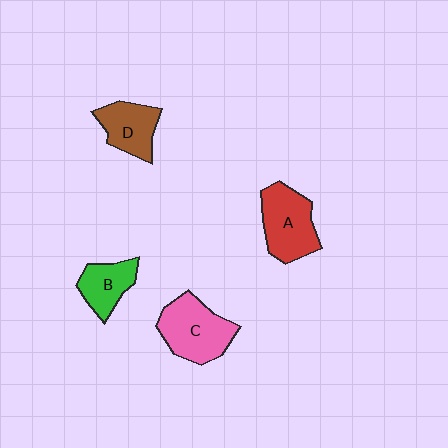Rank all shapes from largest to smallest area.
From largest to smallest: C (pink), A (red), D (brown), B (green).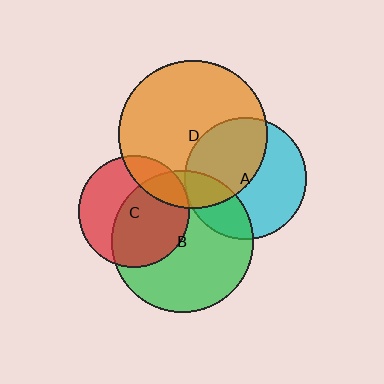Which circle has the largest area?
Circle D (orange).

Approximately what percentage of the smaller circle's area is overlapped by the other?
Approximately 55%.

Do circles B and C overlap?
Yes.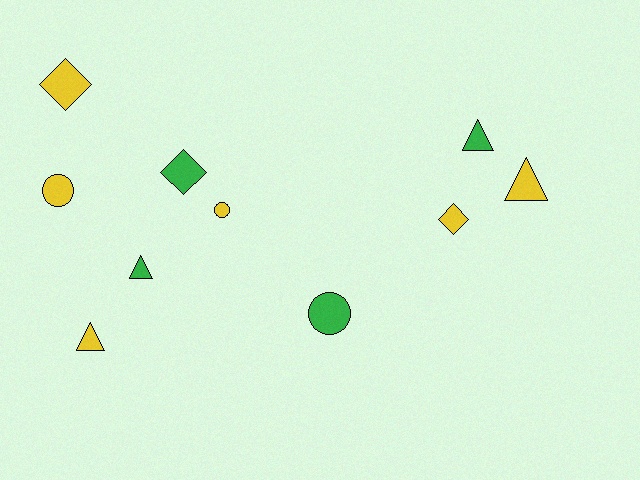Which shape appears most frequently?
Triangle, with 4 objects.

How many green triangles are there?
There are 2 green triangles.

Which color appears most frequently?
Yellow, with 6 objects.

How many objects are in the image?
There are 10 objects.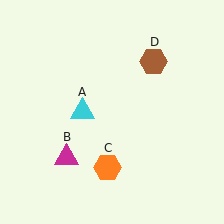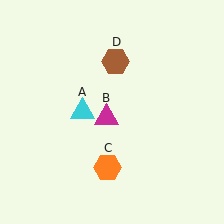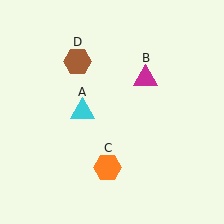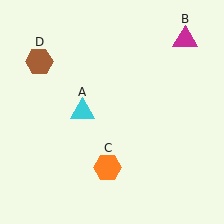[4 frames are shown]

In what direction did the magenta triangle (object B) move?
The magenta triangle (object B) moved up and to the right.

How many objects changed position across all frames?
2 objects changed position: magenta triangle (object B), brown hexagon (object D).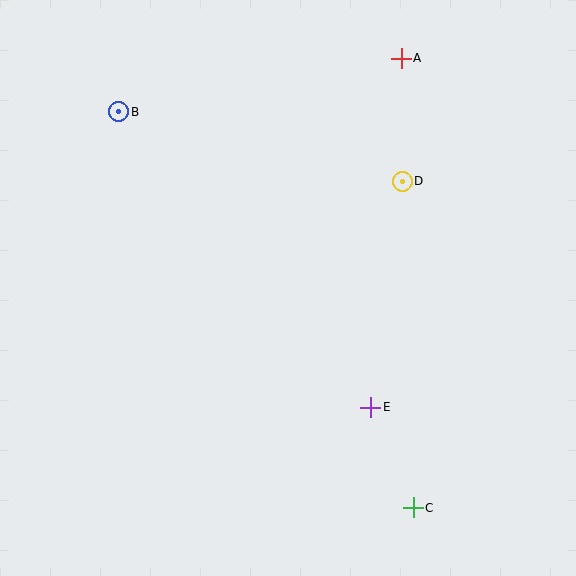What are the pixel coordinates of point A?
Point A is at (401, 58).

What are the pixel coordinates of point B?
Point B is at (119, 112).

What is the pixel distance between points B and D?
The distance between B and D is 292 pixels.